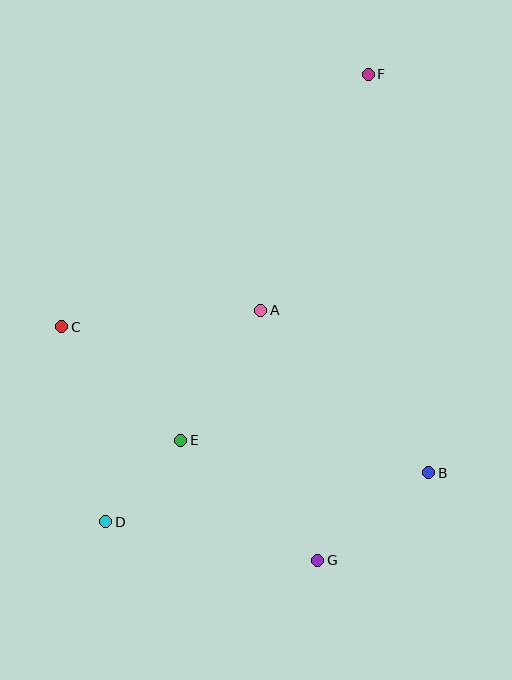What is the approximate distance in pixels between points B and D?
The distance between B and D is approximately 327 pixels.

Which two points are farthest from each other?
Points D and F are farthest from each other.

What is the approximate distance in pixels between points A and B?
The distance between A and B is approximately 234 pixels.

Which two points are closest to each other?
Points D and E are closest to each other.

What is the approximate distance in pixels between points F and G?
The distance between F and G is approximately 489 pixels.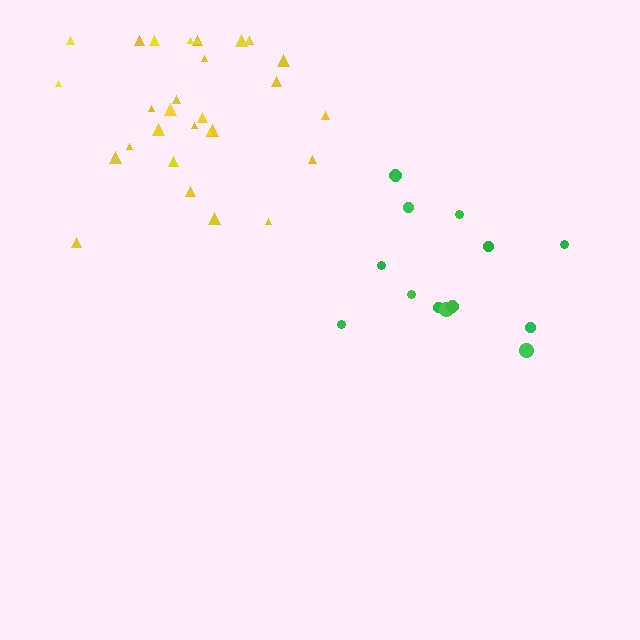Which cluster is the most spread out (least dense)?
Green.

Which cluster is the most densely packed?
Yellow.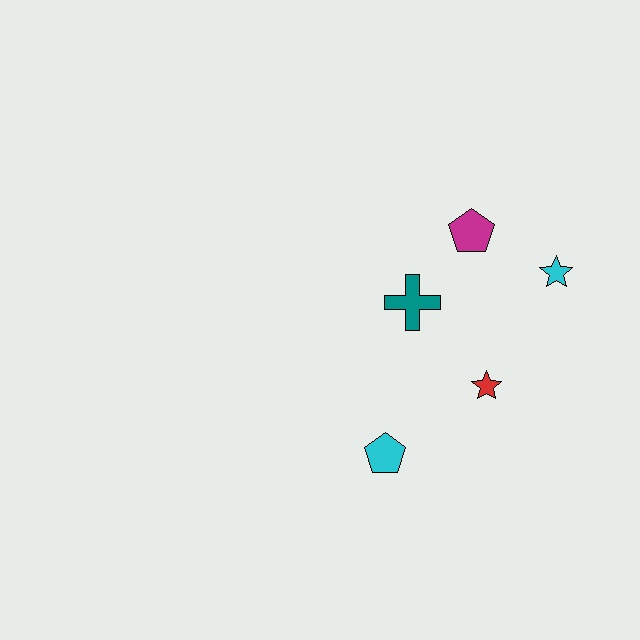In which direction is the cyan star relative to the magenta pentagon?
The cyan star is to the right of the magenta pentagon.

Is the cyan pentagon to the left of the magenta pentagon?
Yes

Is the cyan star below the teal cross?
No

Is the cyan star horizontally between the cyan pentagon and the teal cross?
No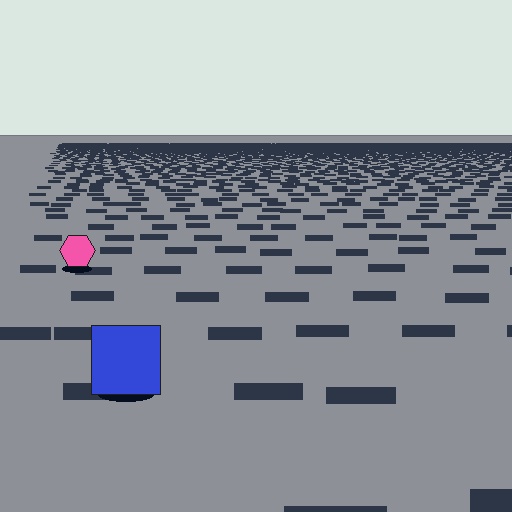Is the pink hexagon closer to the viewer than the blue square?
No. The blue square is closer — you can tell from the texture gradient: the ground texture is coarser near it.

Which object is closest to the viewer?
The blue square is closest. The texture marks near it are larger and more spread out.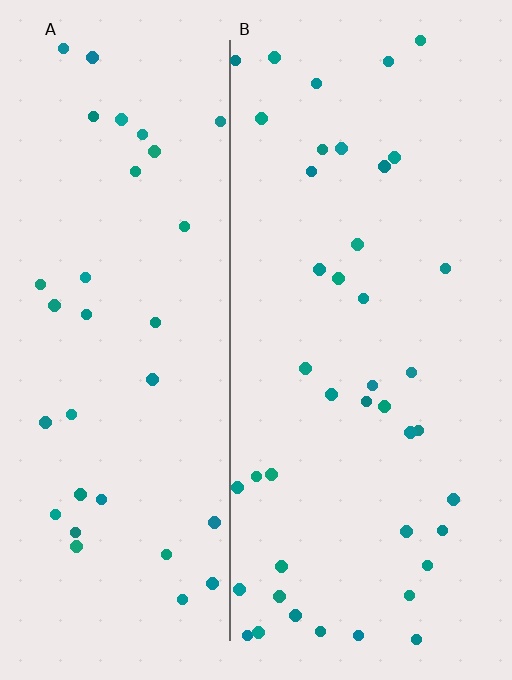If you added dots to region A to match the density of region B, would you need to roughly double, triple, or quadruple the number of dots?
Approximately double.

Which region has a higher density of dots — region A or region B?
B (the right).